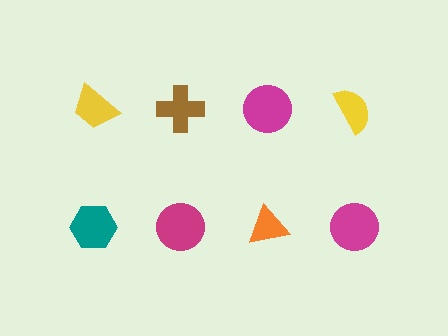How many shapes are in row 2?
4 shapes.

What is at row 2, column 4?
A magenta circle.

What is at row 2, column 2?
A magenta circle.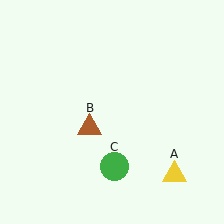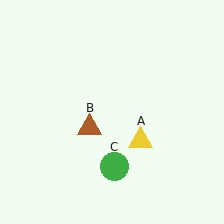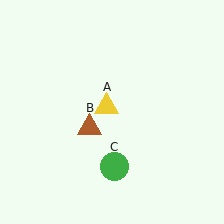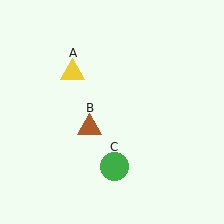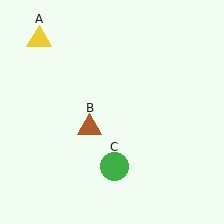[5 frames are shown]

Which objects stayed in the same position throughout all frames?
Brown triangle (object B) and green circle (object C) remained stationary.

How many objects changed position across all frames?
1 object changed position: yellow triangle (object A).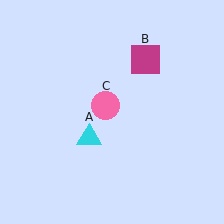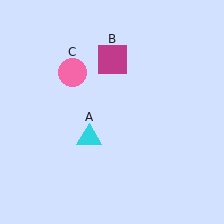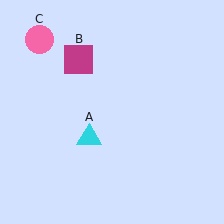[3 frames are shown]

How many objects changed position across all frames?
2 objects changed position: magenta square (object B), pink circle (object C).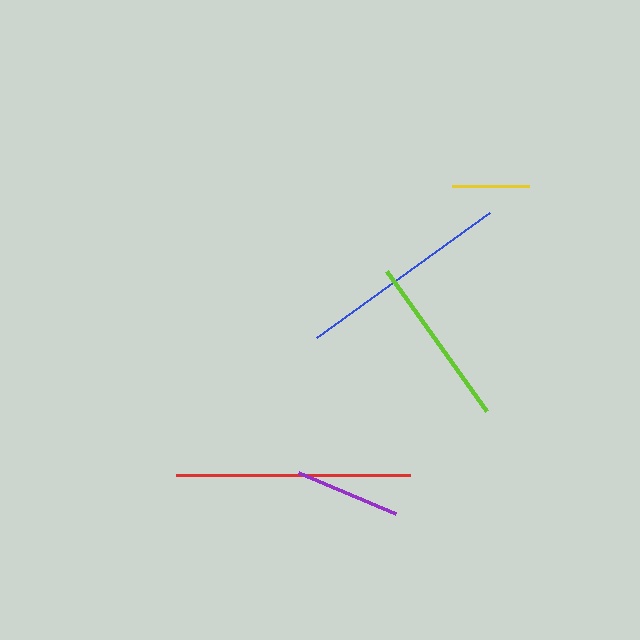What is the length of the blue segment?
The blue segment is approximately 214 pixels long.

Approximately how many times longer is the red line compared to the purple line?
The red line is approximately 2.2 times the length of the purple line.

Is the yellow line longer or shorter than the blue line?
The blue line is longer than the yellow line.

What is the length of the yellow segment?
The yellow segment is approximately 78 pixels long.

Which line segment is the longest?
The red line is the longest at approximately 235 pixels.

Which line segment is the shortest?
The yellow line is the shortest at approximately 78 pixels.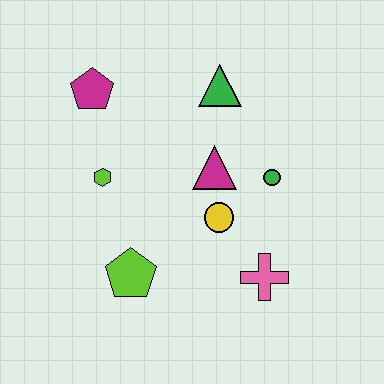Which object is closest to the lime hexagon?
The magenta pentagon is closest to the lime hexagon.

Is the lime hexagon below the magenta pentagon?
Yes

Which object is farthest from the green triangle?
The lime pentagon is farthest from the green triangle.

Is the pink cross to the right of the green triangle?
Yes